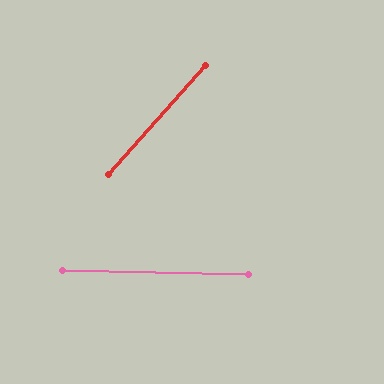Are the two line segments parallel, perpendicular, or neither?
Neither parallel nor perpendicular — they differ by about 49°.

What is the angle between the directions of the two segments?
Approximately 49 degrees.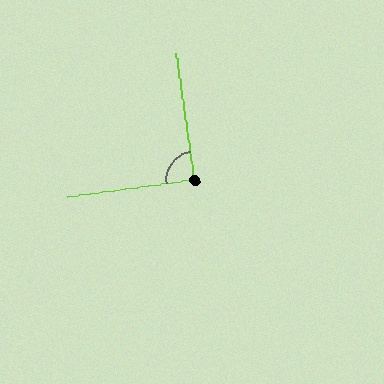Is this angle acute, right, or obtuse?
It is approximately a right angle.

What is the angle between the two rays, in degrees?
Approximately 90 degrees.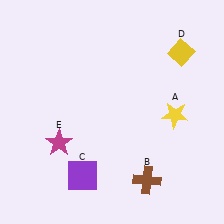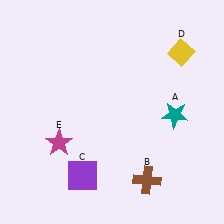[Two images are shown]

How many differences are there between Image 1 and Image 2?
There is 1 difference between the two images.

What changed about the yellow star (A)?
In Image 1, A is yellow. In Image 2, it changed to teal.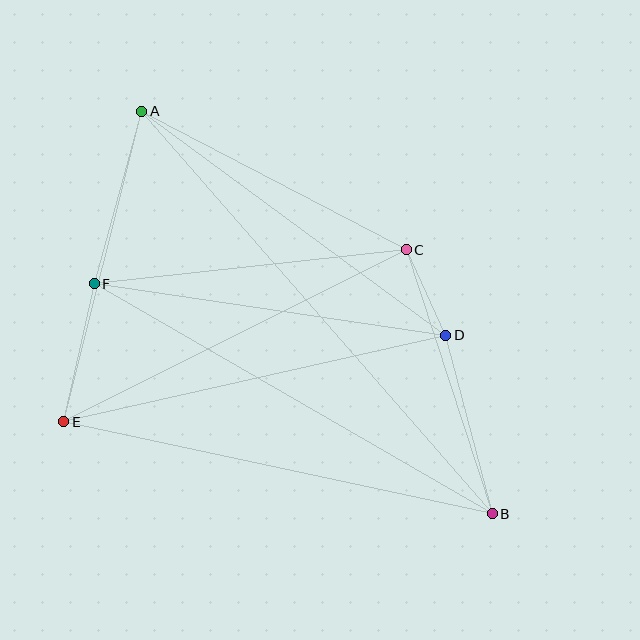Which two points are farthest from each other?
Points A and B are farthest from each other.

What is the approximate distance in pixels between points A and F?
The distance between A and F is approximately 179 pixels.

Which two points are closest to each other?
Points C and D are closest to each other.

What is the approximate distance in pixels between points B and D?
The distance between B and D is approximately 184 pixels.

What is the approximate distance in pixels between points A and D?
The distance between A and D is approximately 378 pixels.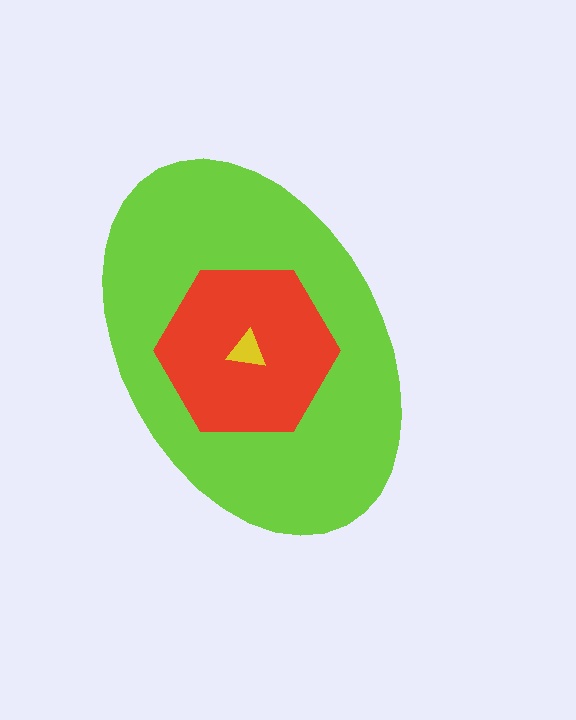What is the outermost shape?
The lime ellipse.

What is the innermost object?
The yellow triangle.